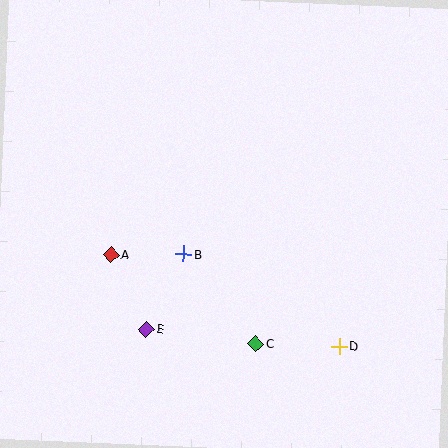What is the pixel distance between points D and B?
The distance between D and B is 181 pixels.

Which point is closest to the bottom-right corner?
Point D is closest to the bottom-right corner.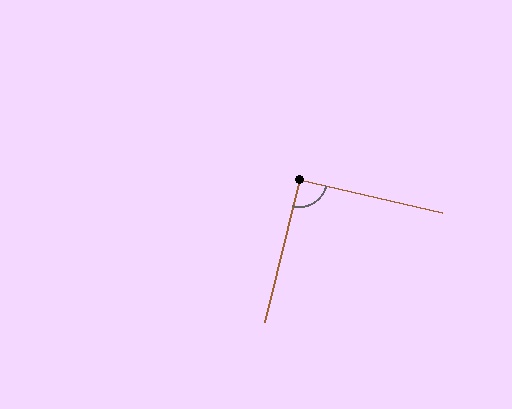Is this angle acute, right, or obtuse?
It is approximately a right angle.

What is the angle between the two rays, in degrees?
Approximately 91 degrees.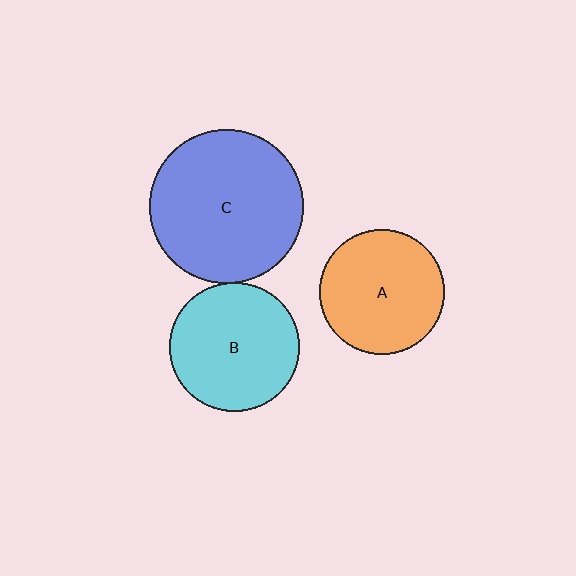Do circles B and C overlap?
Yes.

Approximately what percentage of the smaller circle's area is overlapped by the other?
Approximately 5%.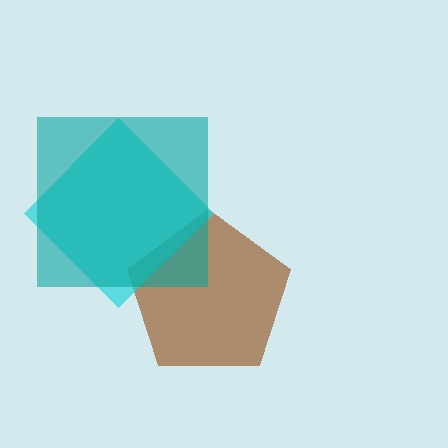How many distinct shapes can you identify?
There are 3 distinct shapes: a brown pentagon, a cyan diamond, a teal square.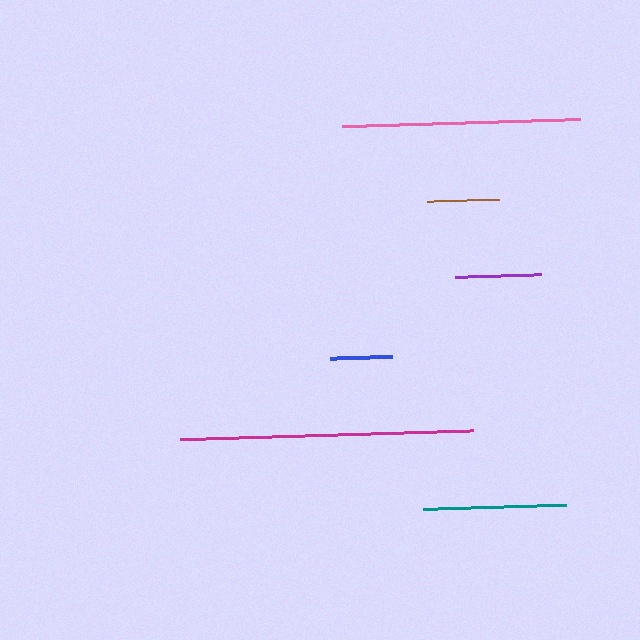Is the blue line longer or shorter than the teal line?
The teal line is longer than the blue line.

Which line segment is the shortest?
The blue line is the shortest at approximately 62 pixels.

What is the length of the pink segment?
The pink segment is approximately 238 pixels long.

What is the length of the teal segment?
The teal segment is approximately 143 pixels long.